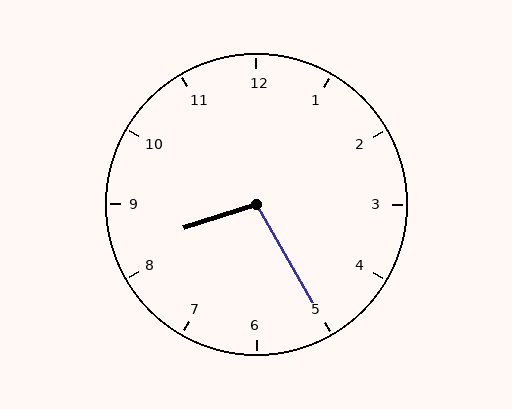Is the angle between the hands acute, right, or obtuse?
It is obtuse.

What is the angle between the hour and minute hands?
Approximately 102 degrees.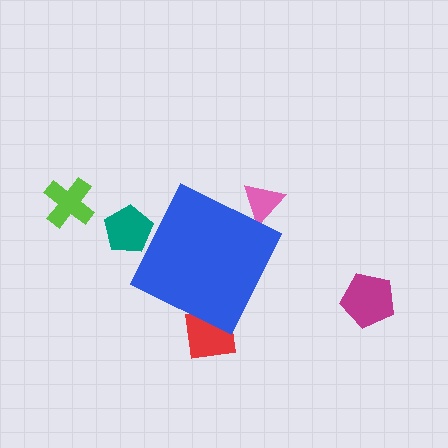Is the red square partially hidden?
Yes, the red square is partially hidden behind the blue diamond.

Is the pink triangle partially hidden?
Yes, the pink triangle is partially hidden behind the blue diamond.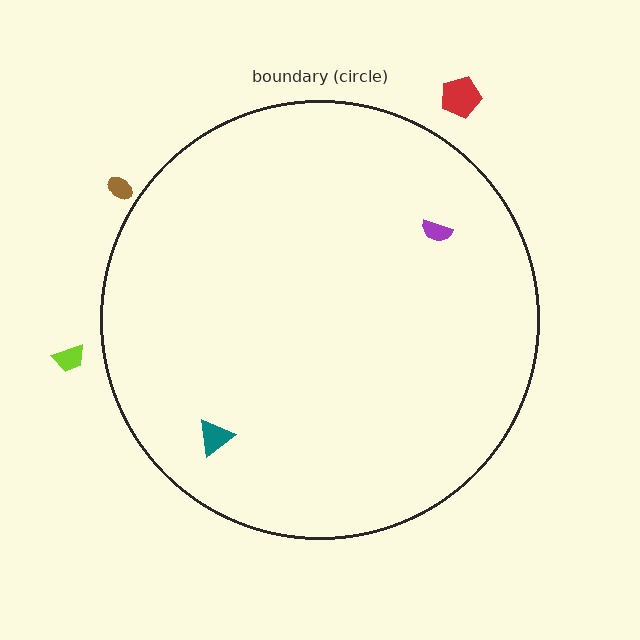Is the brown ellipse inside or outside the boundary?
Outside.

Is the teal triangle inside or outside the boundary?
Inside.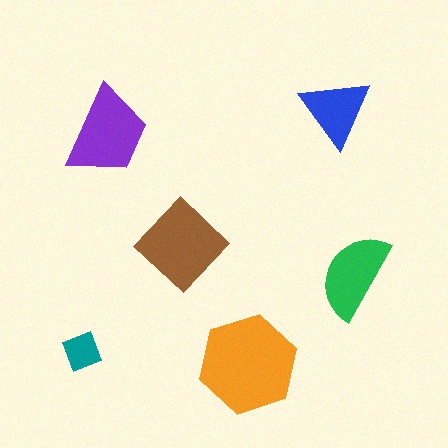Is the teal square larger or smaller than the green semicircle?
Smaller.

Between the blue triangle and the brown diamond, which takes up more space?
The brown diamond.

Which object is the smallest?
The teal square.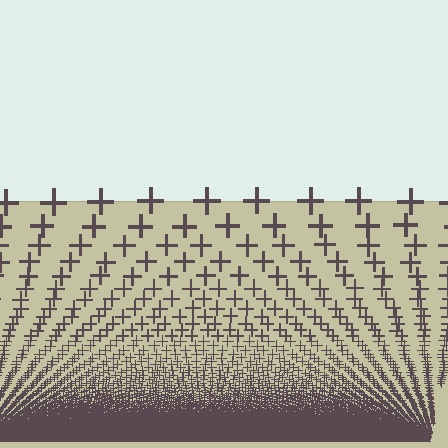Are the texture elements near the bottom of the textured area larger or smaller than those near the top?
Smaller. The gradient is inverted — elements near the bottom are smaller and denser.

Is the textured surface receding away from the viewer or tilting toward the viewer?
The surface appears to tilt toward the viewer. Texture elements get larger and sparser toward the top.